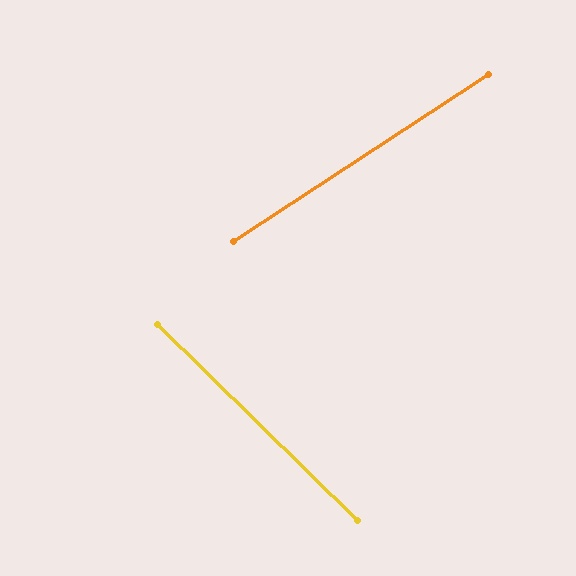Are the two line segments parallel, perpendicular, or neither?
Neither parallel nor perpendicular — they differ by about 77°.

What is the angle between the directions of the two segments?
Approximately 77 degrees.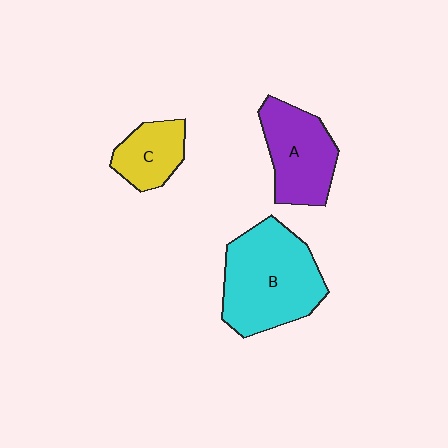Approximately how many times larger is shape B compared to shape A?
Approximately 1.5 times.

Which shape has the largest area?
Shape B (cyan).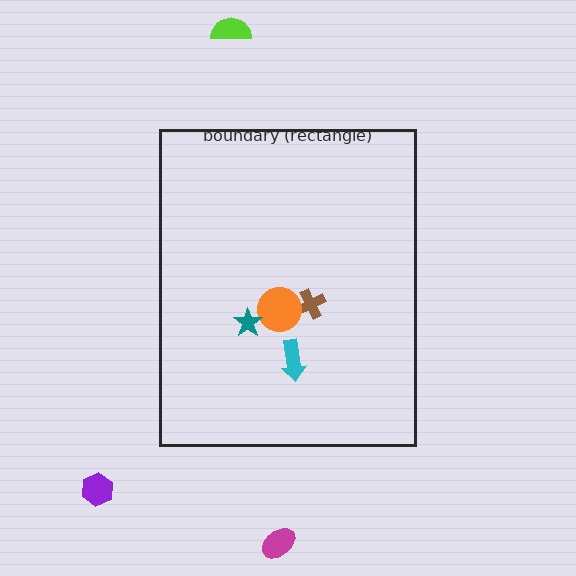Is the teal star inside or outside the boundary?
Inside.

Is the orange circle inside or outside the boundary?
Inside.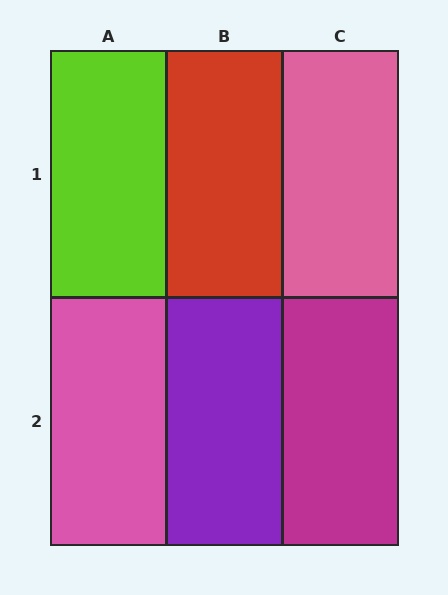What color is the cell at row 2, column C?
Magenta.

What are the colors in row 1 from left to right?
Lime, red, pink.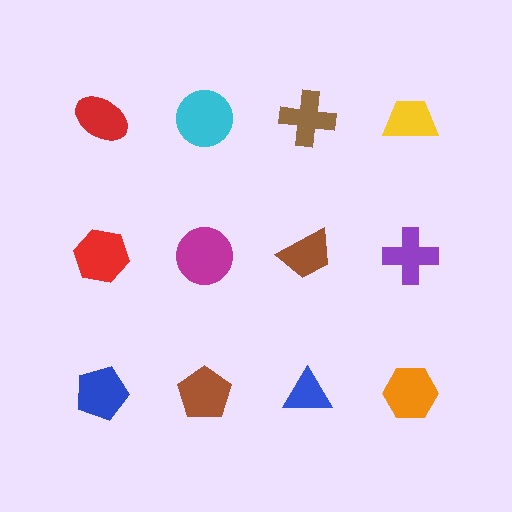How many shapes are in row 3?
4 shapes.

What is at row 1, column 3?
A brown cross.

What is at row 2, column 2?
A magenta circle.